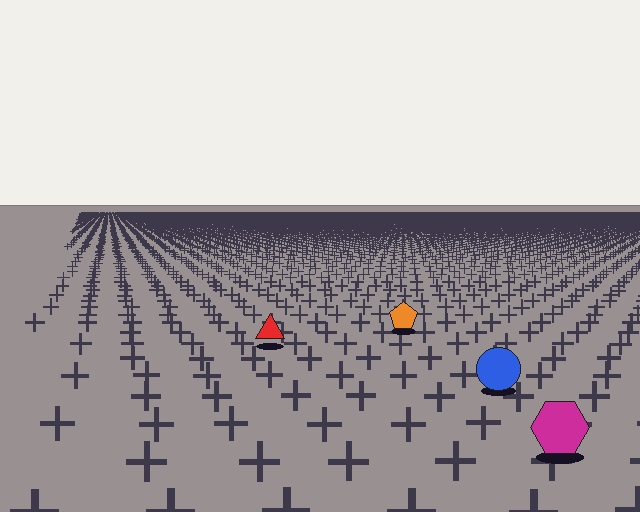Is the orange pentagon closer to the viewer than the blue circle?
No. The blue circle is closer — you can tell from the texture gradient: the ground texture is coarser near it.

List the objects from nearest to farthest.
From nearest to farthest: the magenta hexagon, the blue circle, the red triangle, the orange pentagon.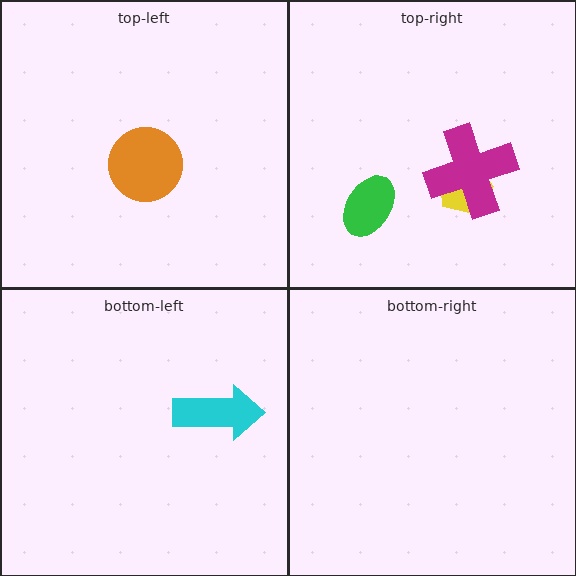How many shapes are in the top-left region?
1.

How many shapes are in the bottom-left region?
1.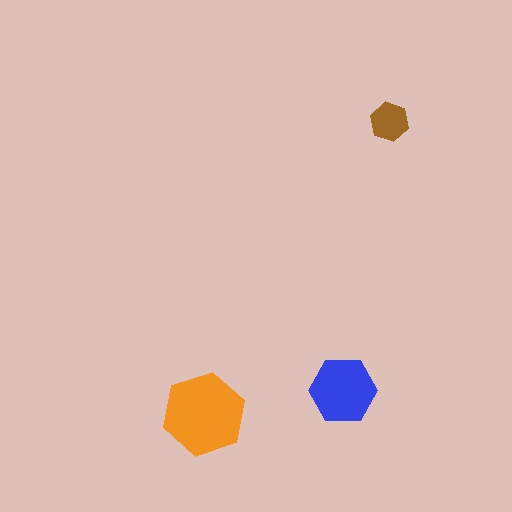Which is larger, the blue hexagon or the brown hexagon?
The blue one.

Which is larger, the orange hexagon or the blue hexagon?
The orange one.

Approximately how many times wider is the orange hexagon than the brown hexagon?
About 2 times wider.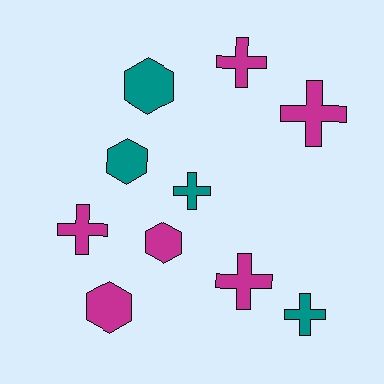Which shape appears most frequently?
Cross, with 6 objects.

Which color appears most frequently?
Magenta, with 6 objects.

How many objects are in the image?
There are 10 objects.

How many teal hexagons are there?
There are 2 teal hexagons.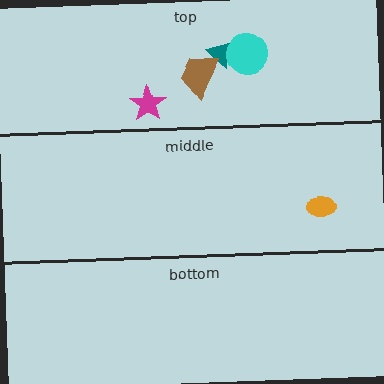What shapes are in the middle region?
The orange ellipse.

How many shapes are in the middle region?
1.